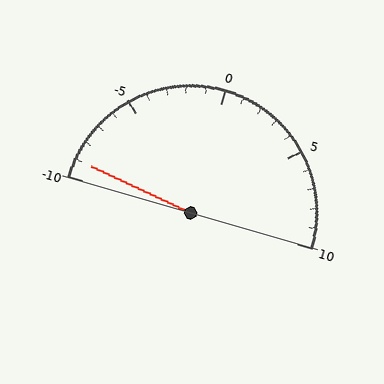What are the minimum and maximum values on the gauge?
The gauge ranges from -10 to 10.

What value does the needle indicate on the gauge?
The needle indicates approximately -9.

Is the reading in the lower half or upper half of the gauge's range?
The reading is in the lower half of the range (-10 to 10).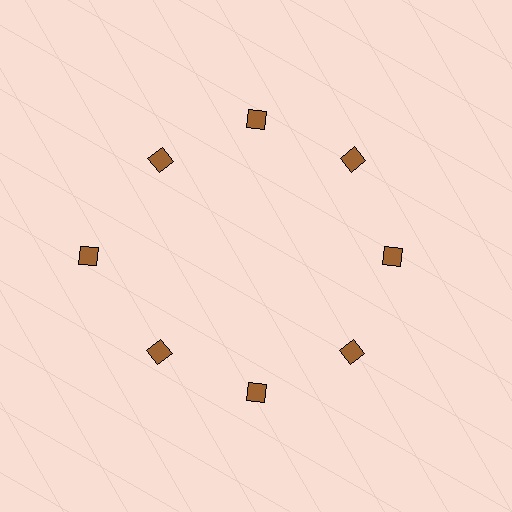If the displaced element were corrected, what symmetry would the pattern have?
It would have 8-fold rotational symmetry — the pattern would map onto itself every 45 degrees.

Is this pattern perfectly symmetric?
No. The 8 brown diamonds are arranged in a ring, but one element near the 9 o'clock position is pushed outward from the center, breaking the 8-fold rotational symmetry.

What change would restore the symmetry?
The symmetry would be restored by moving it inward, back onto the ring so that all 8 diamonds sit at equal angles and equal distance from the center.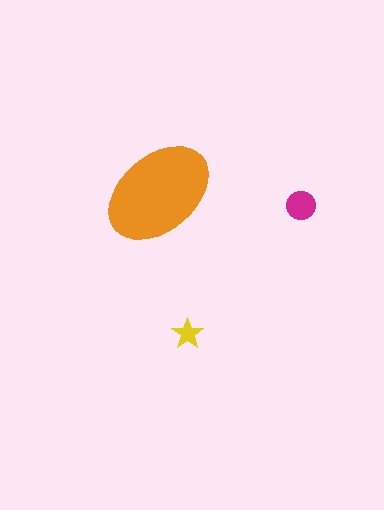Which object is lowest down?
The yellow star is bottommost.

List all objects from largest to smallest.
The orange ellipse, the magenta circle, the yellow star.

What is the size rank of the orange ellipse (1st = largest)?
1st.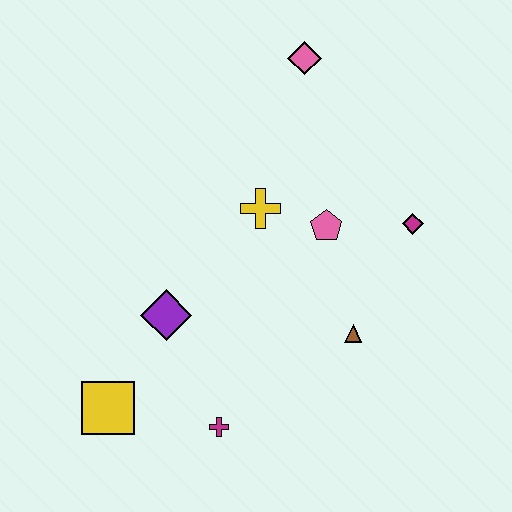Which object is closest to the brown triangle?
The pink pentagon is closest to the brown triangle.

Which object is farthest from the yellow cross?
The yellow square is farthest from the yellow cross.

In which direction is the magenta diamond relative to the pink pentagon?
The magenta diamond is to the right of the pink pentagon.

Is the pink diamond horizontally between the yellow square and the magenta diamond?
Yes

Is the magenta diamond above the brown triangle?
Yes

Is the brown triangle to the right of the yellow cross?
Yes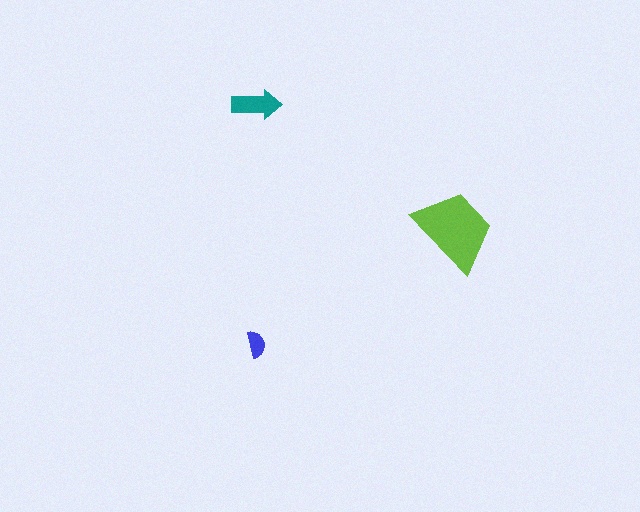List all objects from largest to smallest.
The lime trapezoid, the teal arrow, the blue semicircle.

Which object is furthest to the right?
The lime trapezoid is rightmost.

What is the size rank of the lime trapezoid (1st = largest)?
1st.